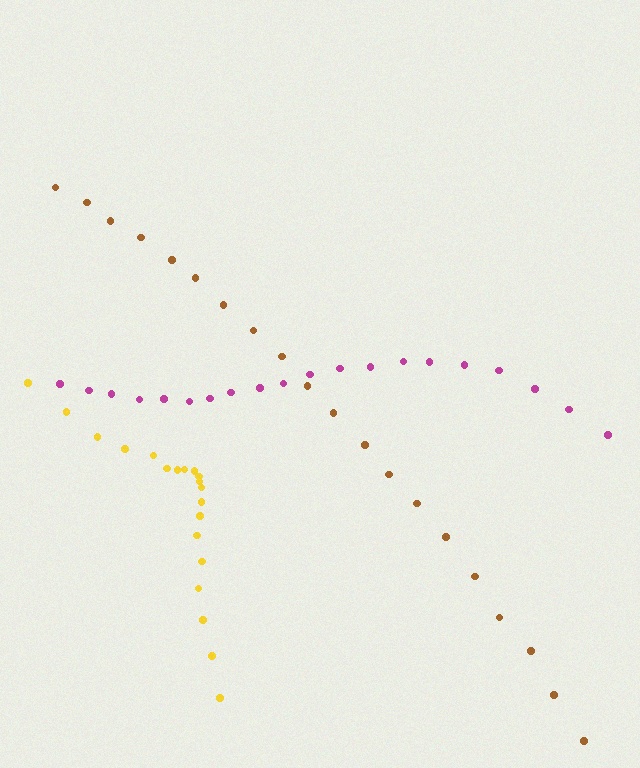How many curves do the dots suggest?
There are 3 distinct paths.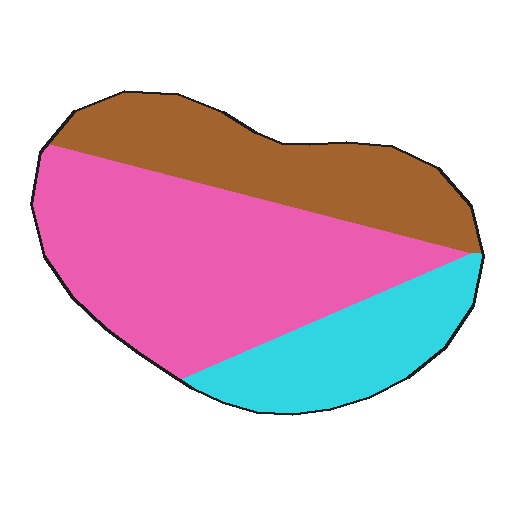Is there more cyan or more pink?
Pink.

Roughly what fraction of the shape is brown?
Brown covers around 30% of the shape.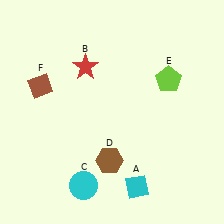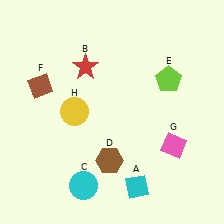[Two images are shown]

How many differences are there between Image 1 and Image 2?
There are 2 differences between the two images.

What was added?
A pink diamond (G), a yellow circle (H) were added in Image 2.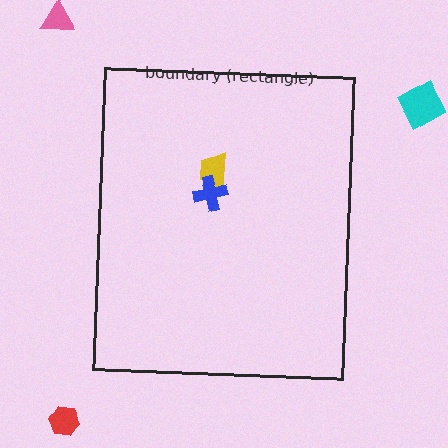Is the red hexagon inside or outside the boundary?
Outside.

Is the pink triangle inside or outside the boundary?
Outside.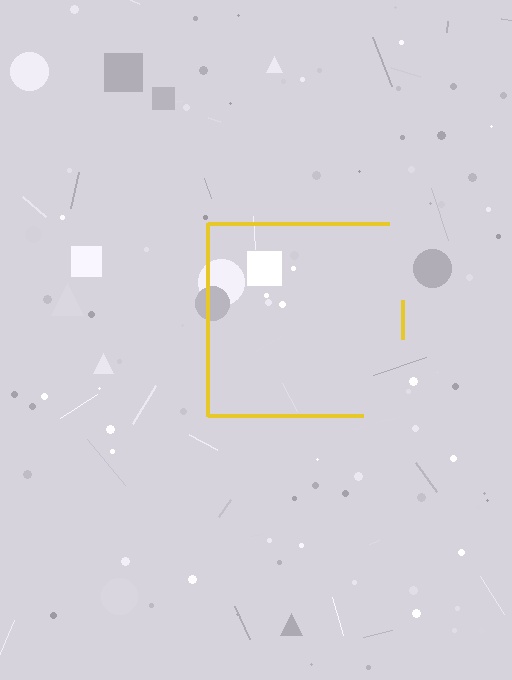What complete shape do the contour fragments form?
The contour fragments form a square.